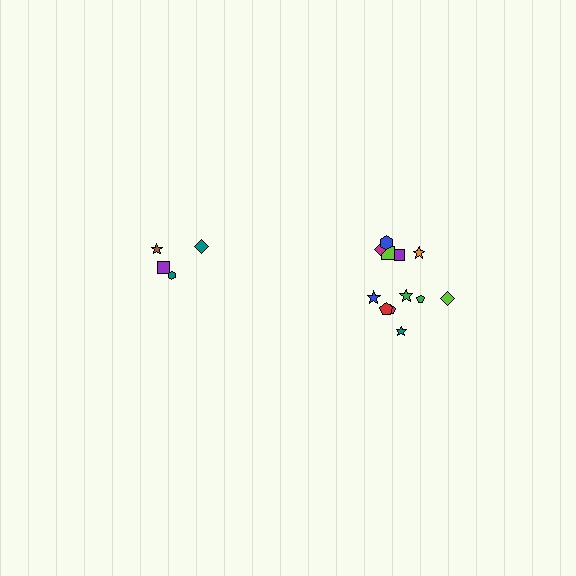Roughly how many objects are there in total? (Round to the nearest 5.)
Roughly 15 objects in total.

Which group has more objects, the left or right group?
The right group.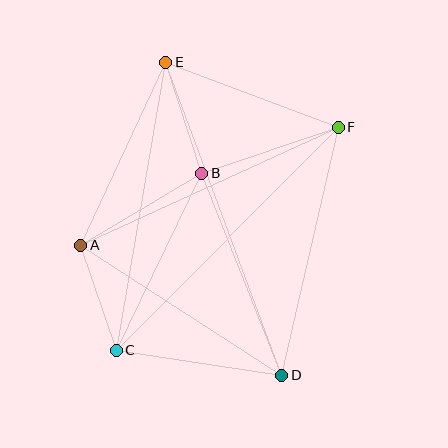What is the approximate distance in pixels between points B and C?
The distance between B and C is approximately 197 pixels.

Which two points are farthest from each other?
Points D and E are farthest from each other.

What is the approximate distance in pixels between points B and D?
The distance between B and D is approximately 217 pixels.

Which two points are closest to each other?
Points A and C are closest to each other.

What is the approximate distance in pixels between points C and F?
The distance between C and F is approximately 314 pixels.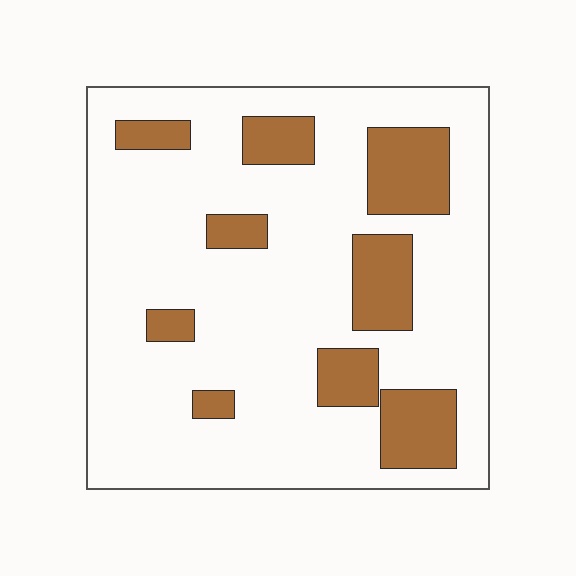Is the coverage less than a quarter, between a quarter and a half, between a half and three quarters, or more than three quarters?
Less than a quarter.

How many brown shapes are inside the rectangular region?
9.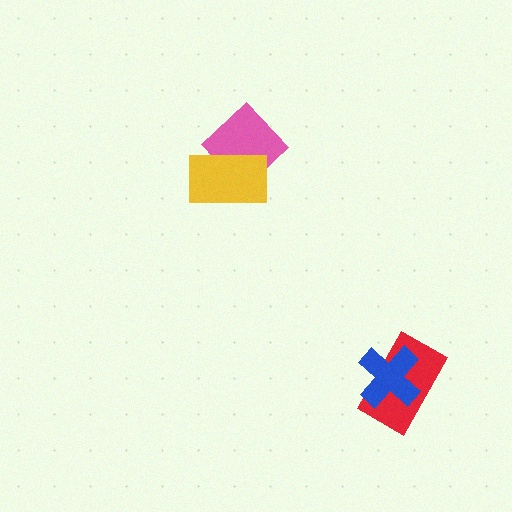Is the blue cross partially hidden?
No, no other shape covers it.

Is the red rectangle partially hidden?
Yes, it is partially covered by another shape.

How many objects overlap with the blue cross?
1 object overlaps with the blue cross.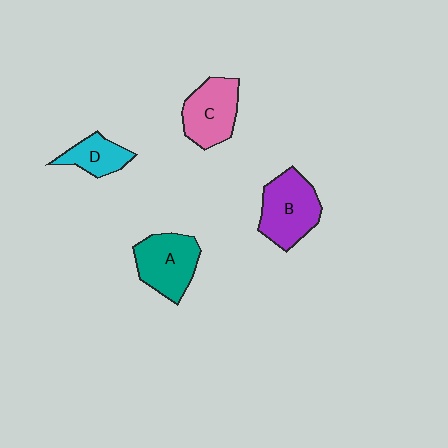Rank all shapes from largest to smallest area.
From largest to smallest: B (purple), A (teal), C (pink), D (cyan).